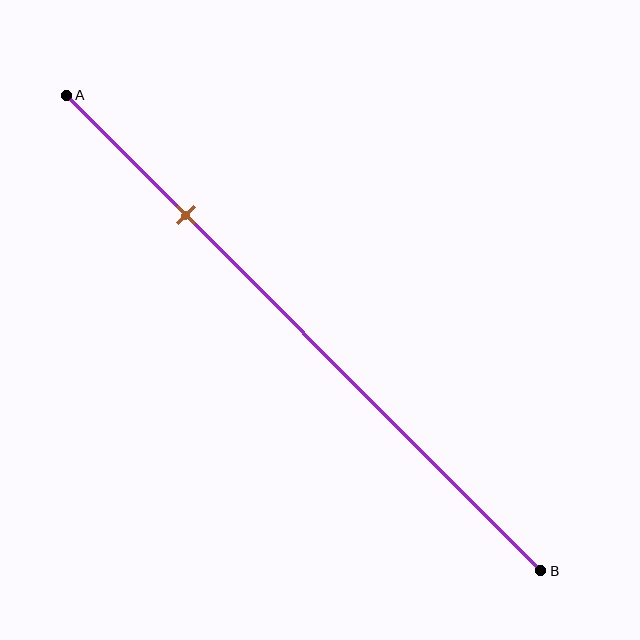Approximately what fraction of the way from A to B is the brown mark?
The brown mark is approximately 25% of the way from A to B.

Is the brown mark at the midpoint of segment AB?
No, the mark is at about 25% from A, not at the 50% midpoint.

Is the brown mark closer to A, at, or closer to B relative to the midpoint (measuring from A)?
The brown mark is closer to point A than the midpoint of segment AB.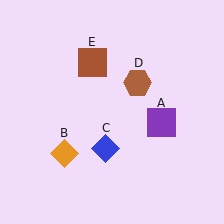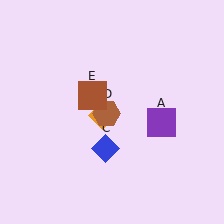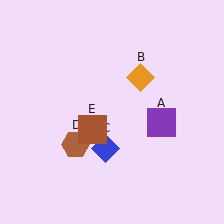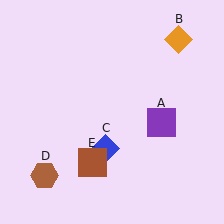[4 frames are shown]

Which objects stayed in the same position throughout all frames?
Purple square (object A) and blue diamond (object C) remained stationary.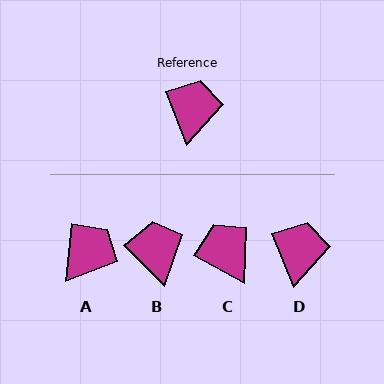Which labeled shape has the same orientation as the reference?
D.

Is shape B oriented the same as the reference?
No, it is off by about 23 degrees.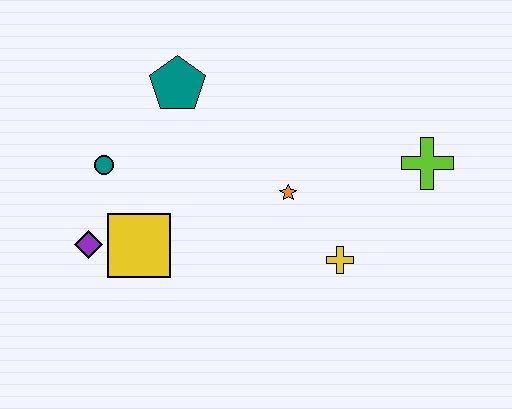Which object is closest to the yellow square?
The purple diamond is closest to the yellow square.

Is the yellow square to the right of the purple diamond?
Yes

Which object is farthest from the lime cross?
The purple diamond is farthest from the lime cross.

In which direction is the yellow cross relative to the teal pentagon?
The yellow cross is below the teal pentagon.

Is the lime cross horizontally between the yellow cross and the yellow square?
No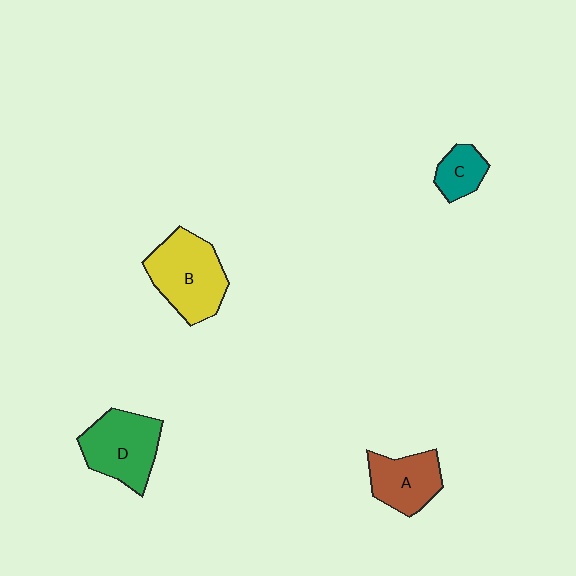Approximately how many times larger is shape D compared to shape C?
Approximately 2.2 times.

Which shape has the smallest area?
Shape C (teal).